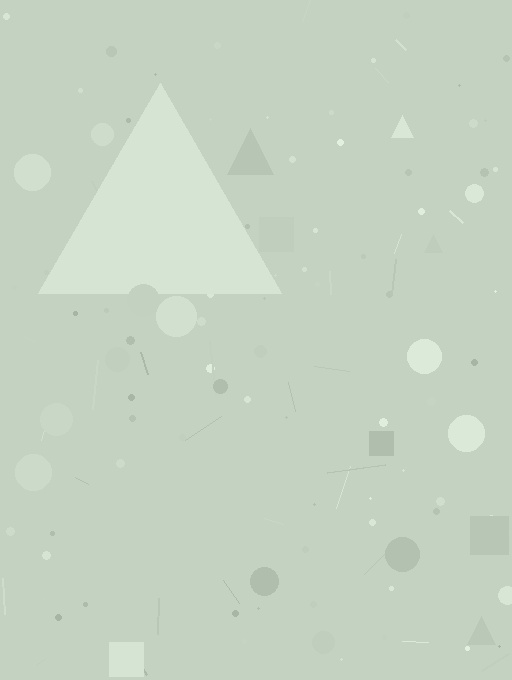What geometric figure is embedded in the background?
A triangle is embedded in the background.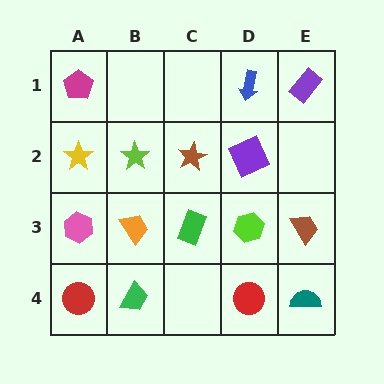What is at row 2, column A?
A yellow star.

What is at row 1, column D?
A blue arrow.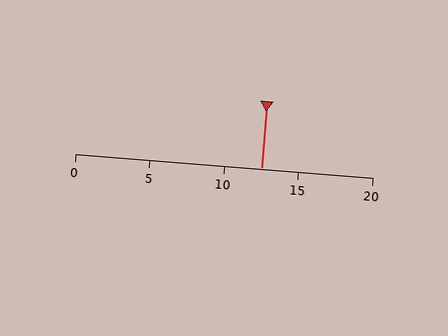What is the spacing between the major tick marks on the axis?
The major ticks are spaced 5 apart.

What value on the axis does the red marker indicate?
The marker indicates approximately 12.5.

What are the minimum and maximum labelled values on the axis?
The axis runs from 0 to 20.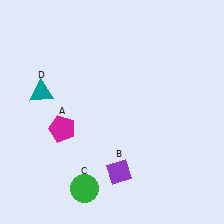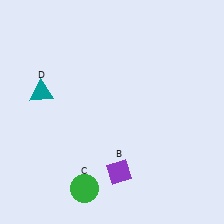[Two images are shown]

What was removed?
The magenta pentagon (A) was removed in Image 2.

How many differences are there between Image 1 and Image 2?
There is 1 difference between the two images.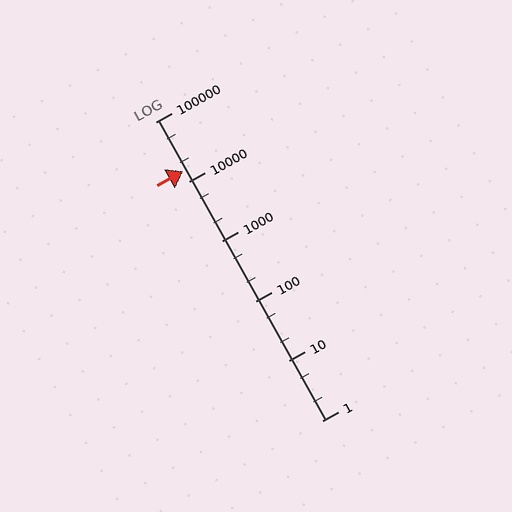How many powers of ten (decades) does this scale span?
The scale spans 5 decades, from 1 to 100000.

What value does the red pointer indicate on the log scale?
The pointer indicates approximately 15000.